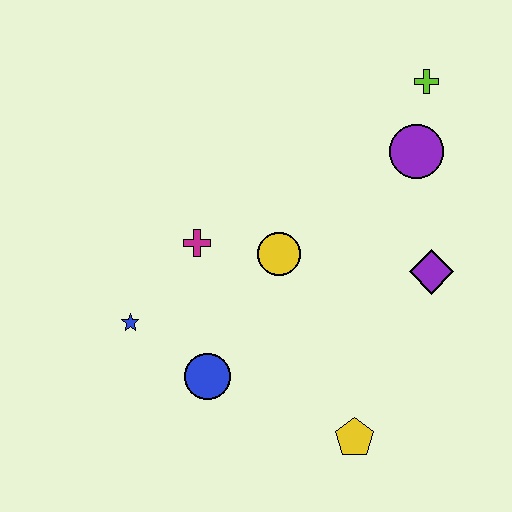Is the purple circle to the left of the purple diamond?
Yes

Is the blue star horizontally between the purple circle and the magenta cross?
No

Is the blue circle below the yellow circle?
Yes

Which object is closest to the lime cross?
The purple circle is closest to the lime cross.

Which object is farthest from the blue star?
The lime cross is farthest from the blue star.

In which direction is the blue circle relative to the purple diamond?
The blue circle is to the left of the purple diamond.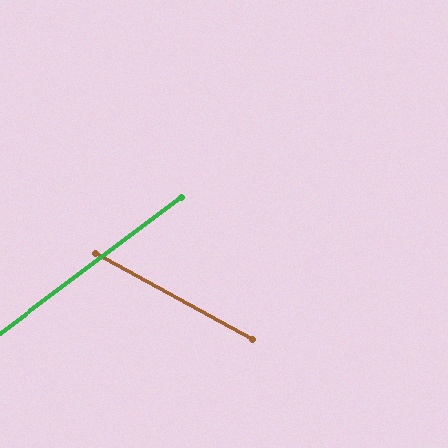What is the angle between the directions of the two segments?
Approximately 66 degrees.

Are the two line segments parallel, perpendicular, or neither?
Neither parallel nor perpendicular — they differ by about 66°.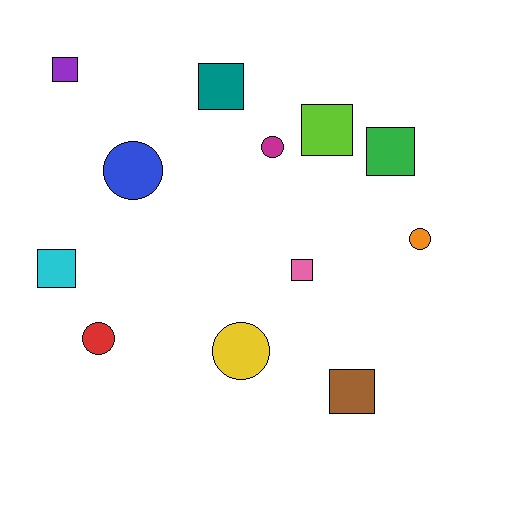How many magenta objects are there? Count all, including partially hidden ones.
There is 1 magenta object.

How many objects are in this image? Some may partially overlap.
There are 12 objects.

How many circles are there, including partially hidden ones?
There are 5 circles.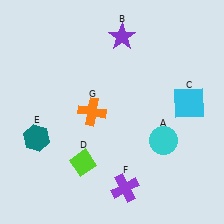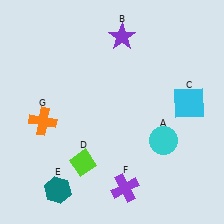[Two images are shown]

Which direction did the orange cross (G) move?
The orange cross (G) moved left.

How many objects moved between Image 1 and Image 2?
2 objects moved between the two images.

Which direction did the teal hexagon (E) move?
The teal hexagon (E) moved down.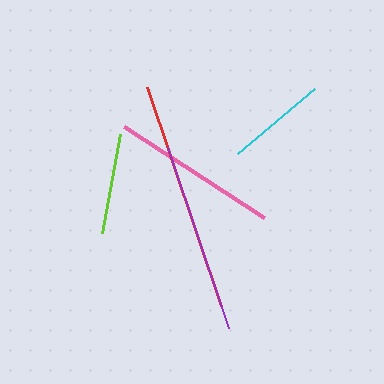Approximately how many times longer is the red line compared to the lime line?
The red line is approximately 2.3 times the length of the lime line.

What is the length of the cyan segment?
The cyan segment is approximately 100 pixels long.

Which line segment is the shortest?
The cyan line is the shortest at approximately 100 pixels.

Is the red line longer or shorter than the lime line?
The red line is longer than the lime line.